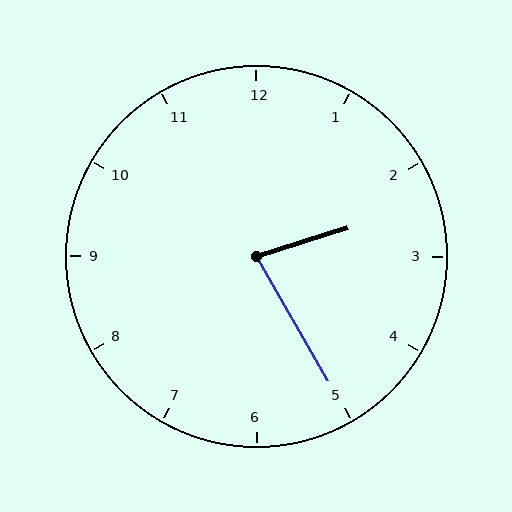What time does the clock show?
2:25.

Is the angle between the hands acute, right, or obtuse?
It is acute.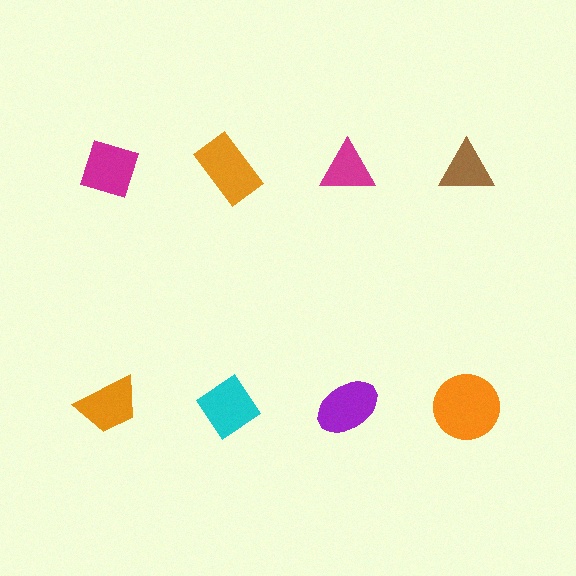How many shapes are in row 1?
4 shapes.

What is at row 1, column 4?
A brown triangle.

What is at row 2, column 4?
An orange circle.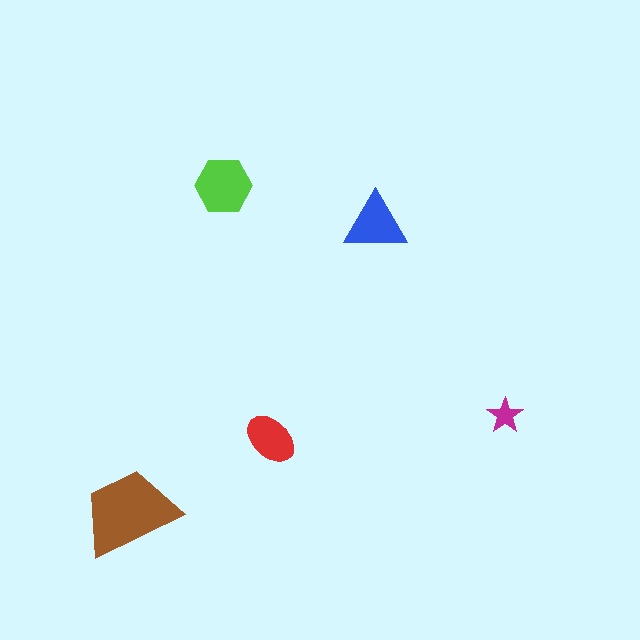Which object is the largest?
The brown trapezoid.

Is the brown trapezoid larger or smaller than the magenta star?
Larger.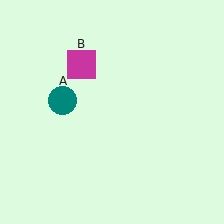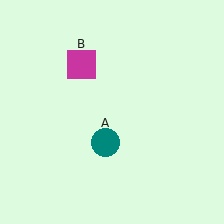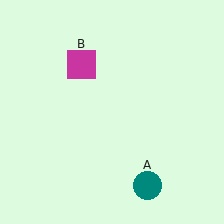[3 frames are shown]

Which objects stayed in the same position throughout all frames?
Magenta square (object B) remained stationary.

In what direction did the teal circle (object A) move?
The teal circle (object A) moved down and to the right.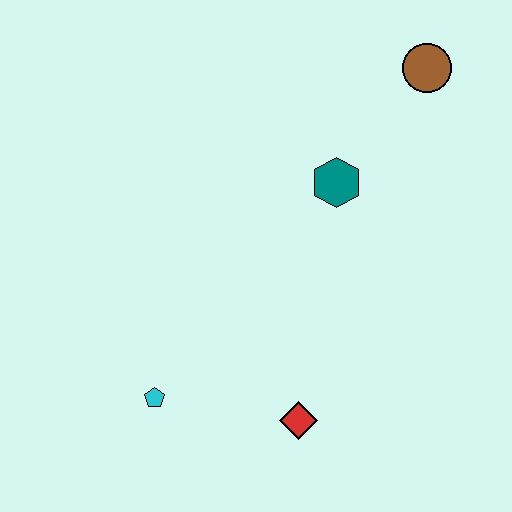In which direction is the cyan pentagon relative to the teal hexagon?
The cyan pentagon is below the teal hexagon.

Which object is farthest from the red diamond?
The brown circle is farthest from the red diamond.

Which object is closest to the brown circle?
The teal hexagon is closest to the brown circle.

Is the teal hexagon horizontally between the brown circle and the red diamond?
Yes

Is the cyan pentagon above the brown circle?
No